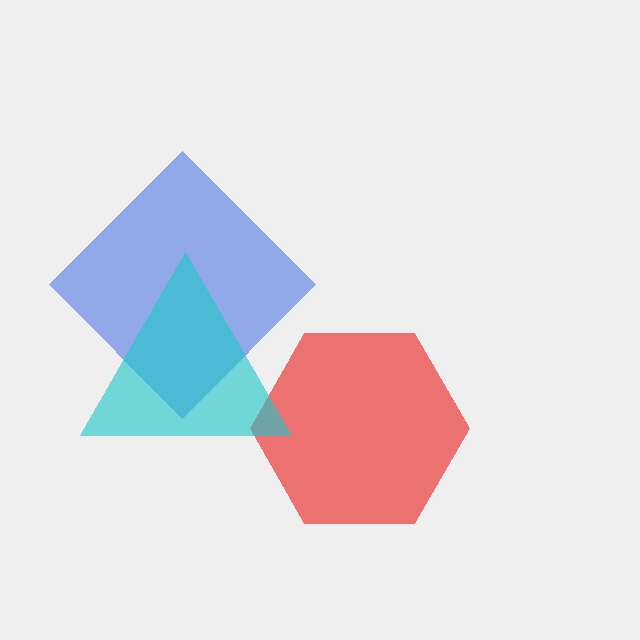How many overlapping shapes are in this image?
There are 3 overlapping shapes in the image.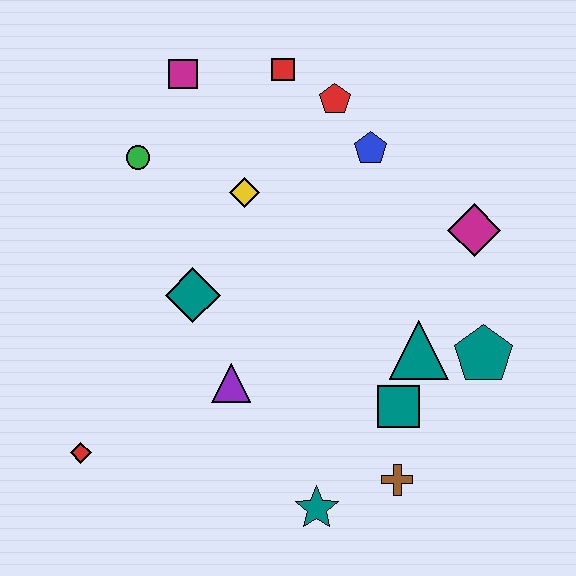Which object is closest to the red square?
The red pentagon is closest to the red square.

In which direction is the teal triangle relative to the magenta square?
The teal triangle is below the magenta square.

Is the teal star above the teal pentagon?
No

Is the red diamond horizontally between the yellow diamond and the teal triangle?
No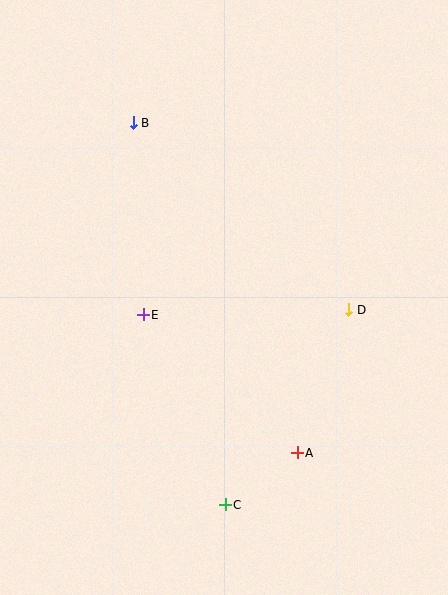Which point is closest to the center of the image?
Point E at (143, 315) is closest to the center.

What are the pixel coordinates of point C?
Point C is at (225, 505).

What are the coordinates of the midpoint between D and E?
The midpoint between D and E is at (246, 312).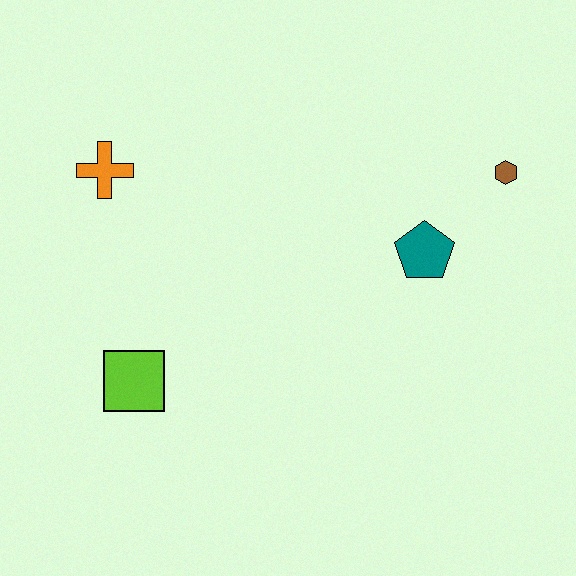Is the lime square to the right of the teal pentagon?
No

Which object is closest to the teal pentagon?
The brown hexagon is closest to the teal pentagon.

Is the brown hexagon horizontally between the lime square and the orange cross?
No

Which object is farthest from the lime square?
The brown hexagon is farthest from the lime square.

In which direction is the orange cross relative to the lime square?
The orange cross is above the lime square.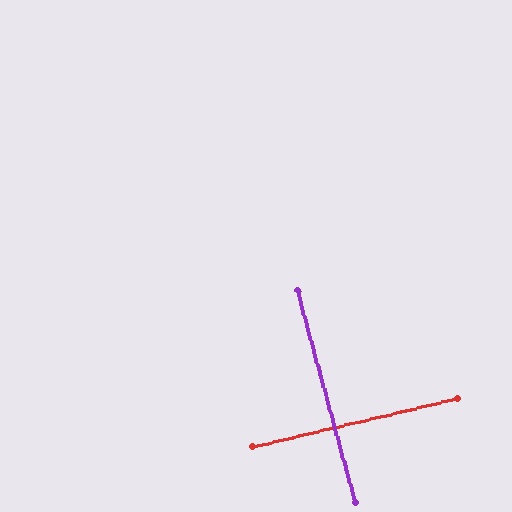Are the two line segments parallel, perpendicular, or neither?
Perpendicular — they meet at approximately 88°.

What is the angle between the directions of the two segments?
Approximately 88 degrees.